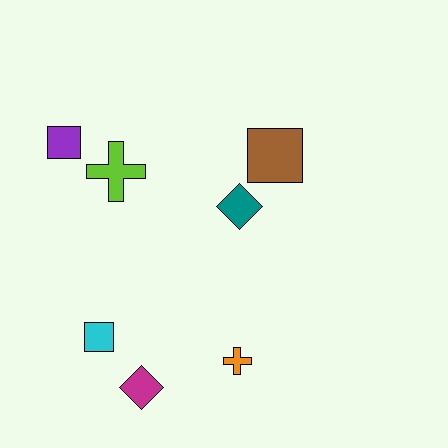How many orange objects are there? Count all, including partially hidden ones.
There is 1 orange object.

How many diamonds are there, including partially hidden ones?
There are 2 diamonds.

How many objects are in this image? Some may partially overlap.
There are 7 objects.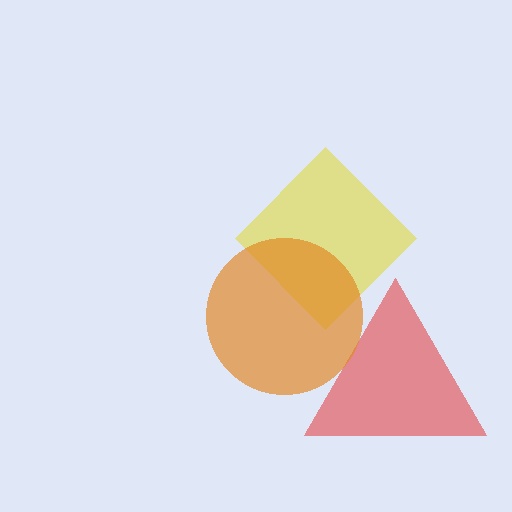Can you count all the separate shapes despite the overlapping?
Yes, there are 3 separate shapes.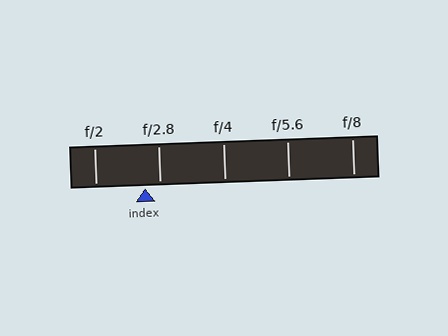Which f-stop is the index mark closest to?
The index mark is closest to f/2.8.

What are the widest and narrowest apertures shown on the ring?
The widest aperture shown is f/2 and the narrowest is f/8.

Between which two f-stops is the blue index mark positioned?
The index mark is between f/2 and f/2.8.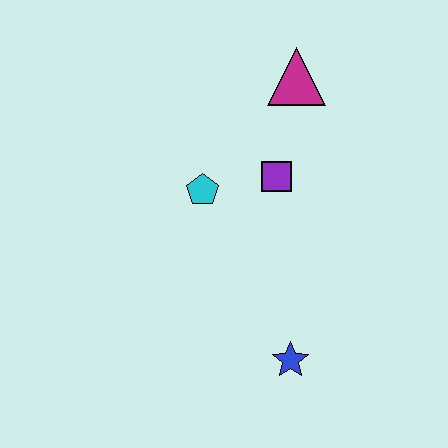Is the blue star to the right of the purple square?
Yes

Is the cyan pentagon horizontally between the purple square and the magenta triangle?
No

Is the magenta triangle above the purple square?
Yes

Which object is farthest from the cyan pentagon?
The blue star is farthest from the cyan pentagon.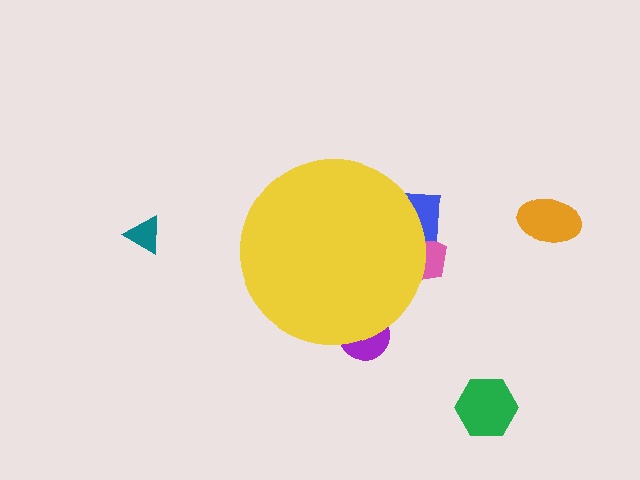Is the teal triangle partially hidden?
No, the teal triangle is fully visible.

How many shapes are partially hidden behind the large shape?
3 shapes are partially hidden.